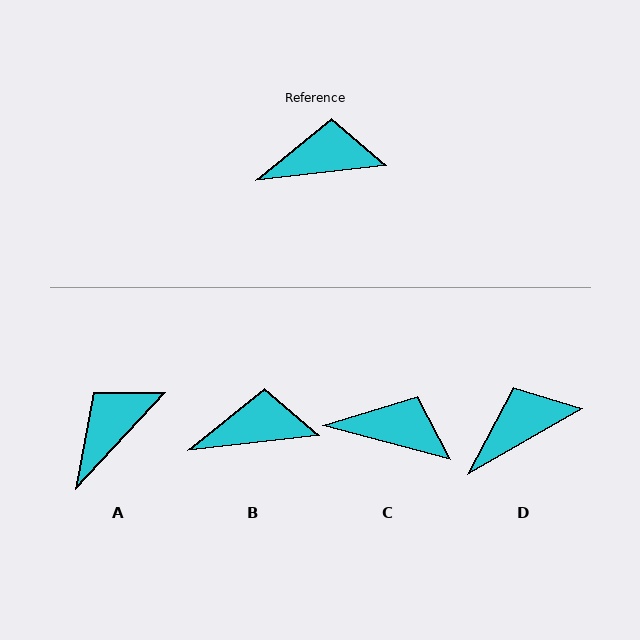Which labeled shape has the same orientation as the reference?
B.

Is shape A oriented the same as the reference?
No, it is off by about 40 degrees.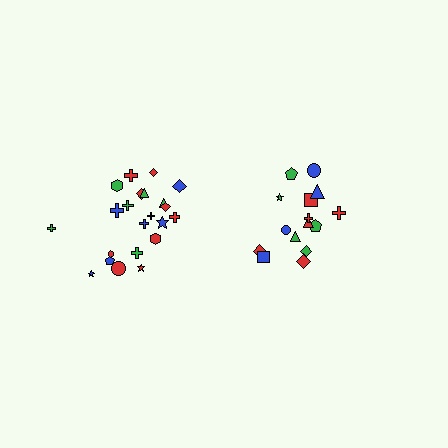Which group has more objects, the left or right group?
The left group.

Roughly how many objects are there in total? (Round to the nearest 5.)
Roughly 35 objects in total.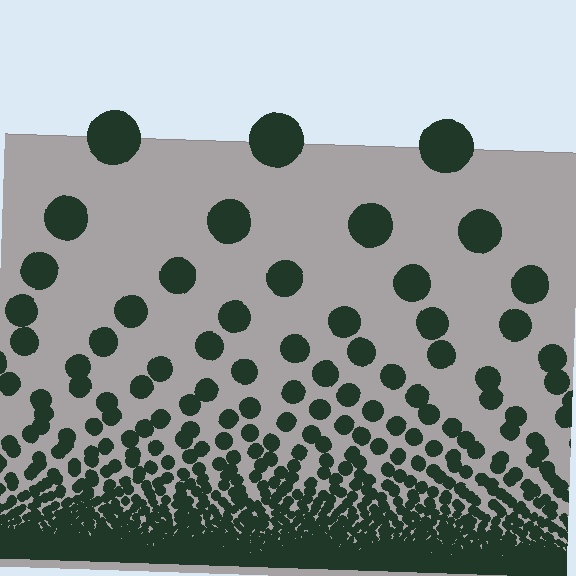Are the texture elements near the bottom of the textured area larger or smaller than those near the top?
Smaller. The gradient is inverted — elements near the bottom are smaller and denser.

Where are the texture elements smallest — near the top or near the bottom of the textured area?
Near the bottom.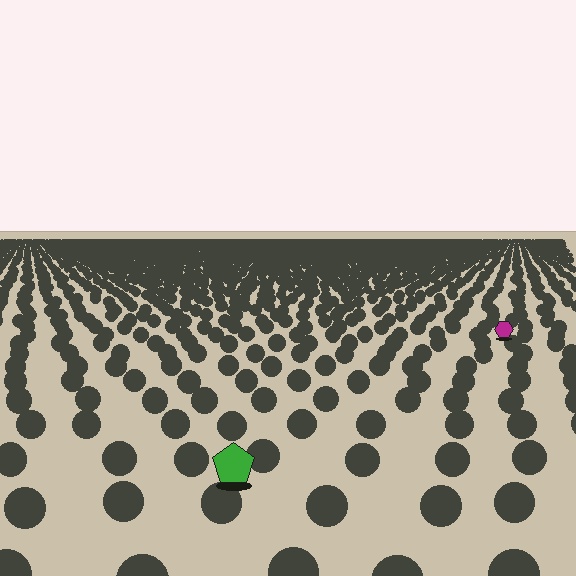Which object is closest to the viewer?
The green pentagon is closest. The texture marks near it are larger and more spread out.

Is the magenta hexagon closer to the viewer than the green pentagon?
No. The green pentagon is closer — you can tell from the texture gradient: the ground texture is coarser near it.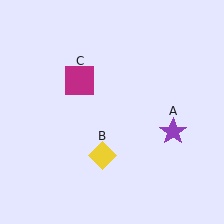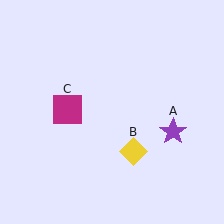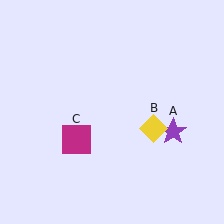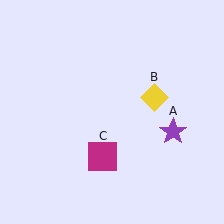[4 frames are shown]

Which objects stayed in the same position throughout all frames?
Purple star (object A) remained stationary.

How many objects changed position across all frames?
2 objects changed position: yellow diamond (object B), magenta square (object C).